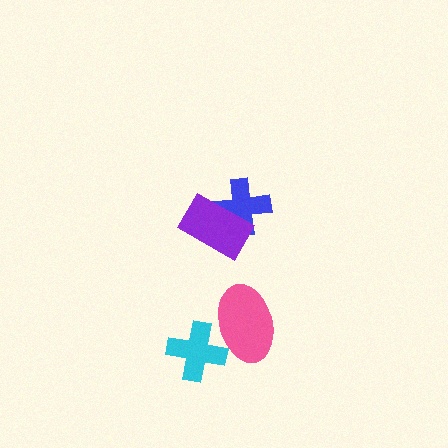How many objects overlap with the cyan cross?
1 object overlaps with the cyan cross.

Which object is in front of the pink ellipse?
The cyan cross is in front of the pink ellipse.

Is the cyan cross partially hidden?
No, no other shape covers it.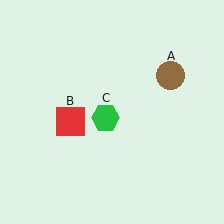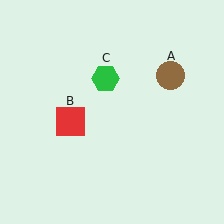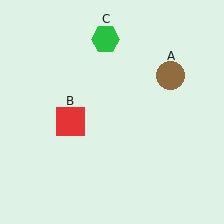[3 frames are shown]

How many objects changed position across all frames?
1 object changed position: green hexagon (object C).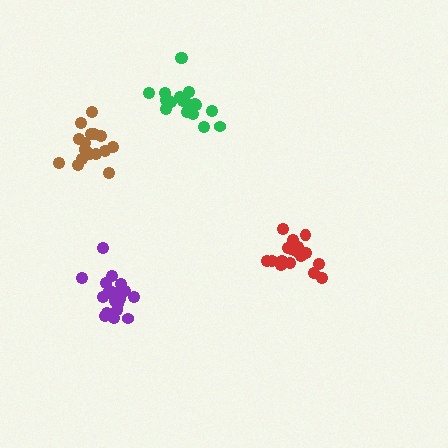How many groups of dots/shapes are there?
There are 4 groups.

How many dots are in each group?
Group 1: 17 dots, Group 2: 17 dots, Group 3: 20 dots, Group 4: 19 dots (73 total).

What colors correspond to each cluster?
The clusters are colored: brown, red, purple, green.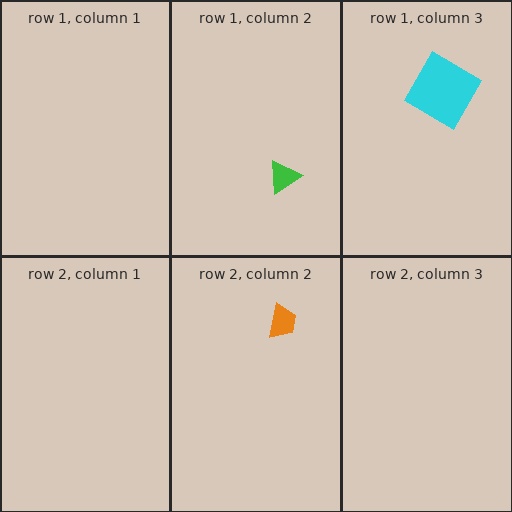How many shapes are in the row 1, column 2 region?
1.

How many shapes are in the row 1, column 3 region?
1.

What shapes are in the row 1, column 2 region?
The green triangle.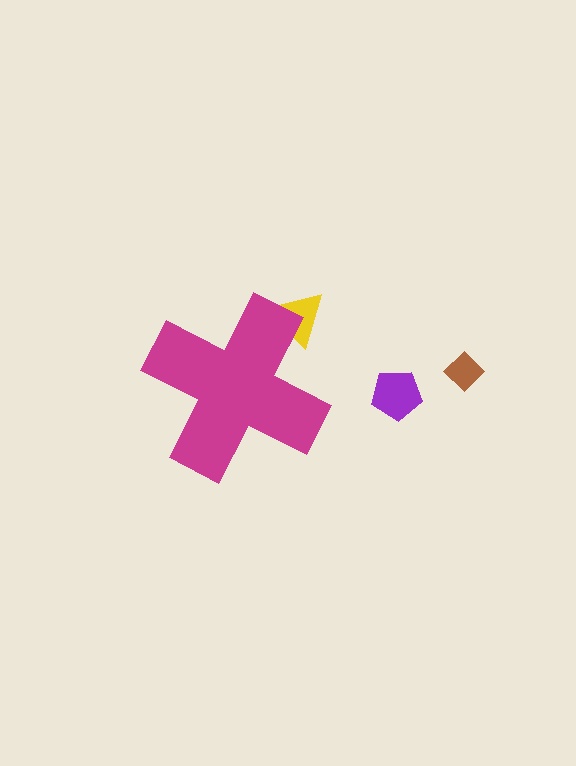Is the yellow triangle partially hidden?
Yes, the yellow triangle is partially hidden behind the magenta cross.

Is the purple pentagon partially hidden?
No, the purple pentagon is fully visible.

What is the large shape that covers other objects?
A magenta cross.